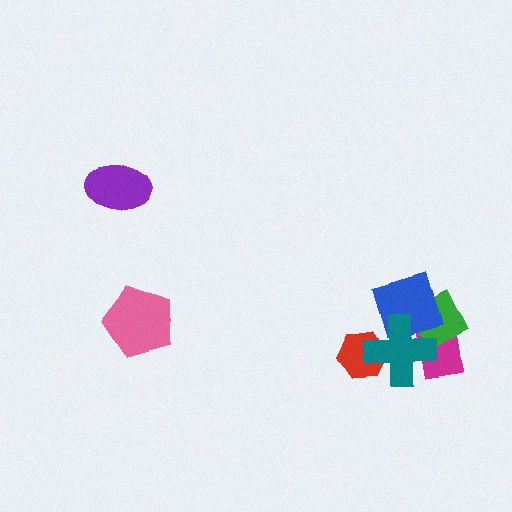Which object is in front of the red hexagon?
The teal cross is in front of the red hexagon.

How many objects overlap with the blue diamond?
3 objects overlap with the blue diamond.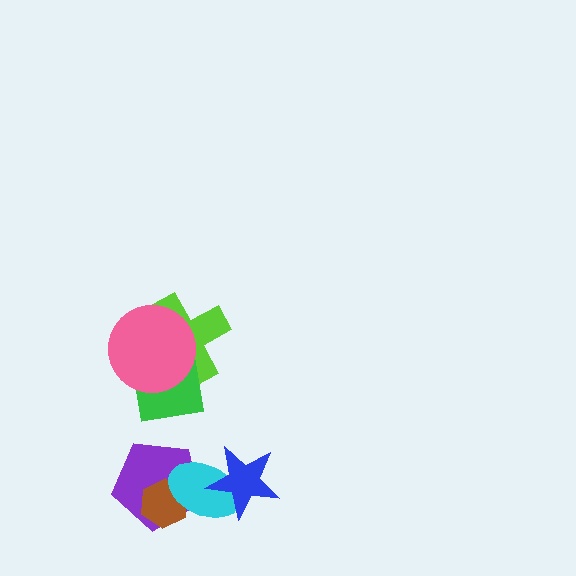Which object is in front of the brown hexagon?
The cyan ellipse is in front of the brown hexagon.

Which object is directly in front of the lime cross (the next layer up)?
The green square is directly in front of the lime cross.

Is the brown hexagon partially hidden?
Yes, it is partially covered by another shape.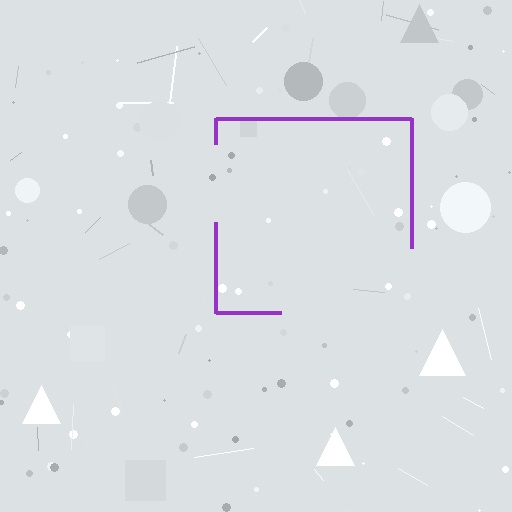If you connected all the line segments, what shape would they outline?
They would outline a square.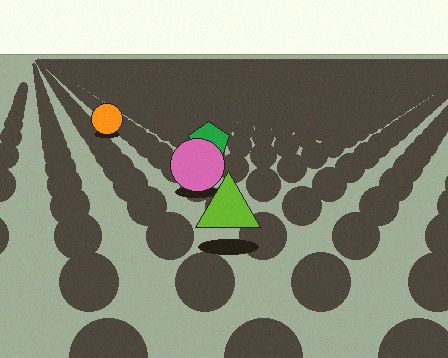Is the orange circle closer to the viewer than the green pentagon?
No. The green pentagon is closer — you can tell from the texture gradient: the ground texture is coarser near it.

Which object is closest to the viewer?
The lime triangle is closest. The texture marks near it are larger and more spread out.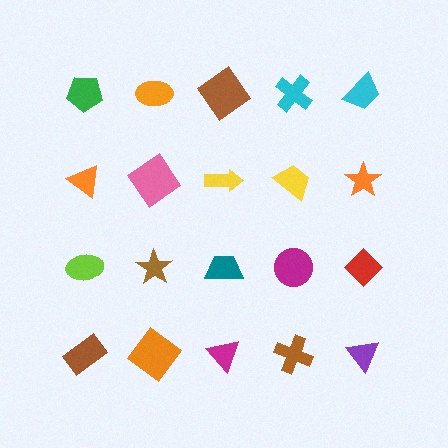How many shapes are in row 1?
5 shapes.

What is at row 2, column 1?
An orange triangle.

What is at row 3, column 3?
A teal trapezoid.